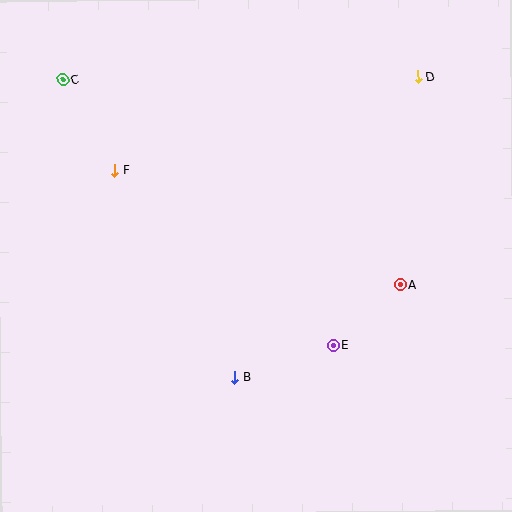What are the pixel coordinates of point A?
Point A is at (400, 285).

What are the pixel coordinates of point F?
Point F is at (115, 170).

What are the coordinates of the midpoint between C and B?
The midpoint between C and B is at (149, 228).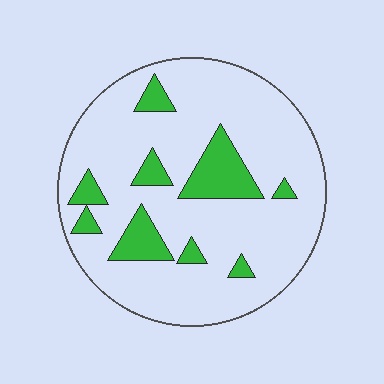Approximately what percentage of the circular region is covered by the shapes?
Approximately 15%.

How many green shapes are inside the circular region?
9.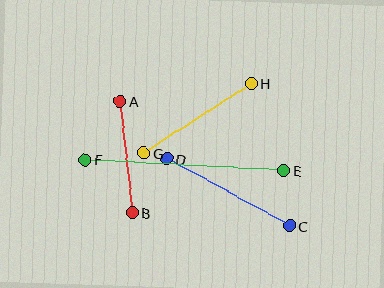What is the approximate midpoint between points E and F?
The midpoint is at approximately (185, 165) pixels.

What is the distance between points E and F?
The distance is approximately 199 pixels.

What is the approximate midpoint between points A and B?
The midpoint is at approximately (126, 157) pixels.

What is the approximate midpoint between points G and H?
The midpoint is at approximately (197, 118) pixels.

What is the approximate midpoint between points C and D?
The midpoint is at approximately (228, 192) pixels.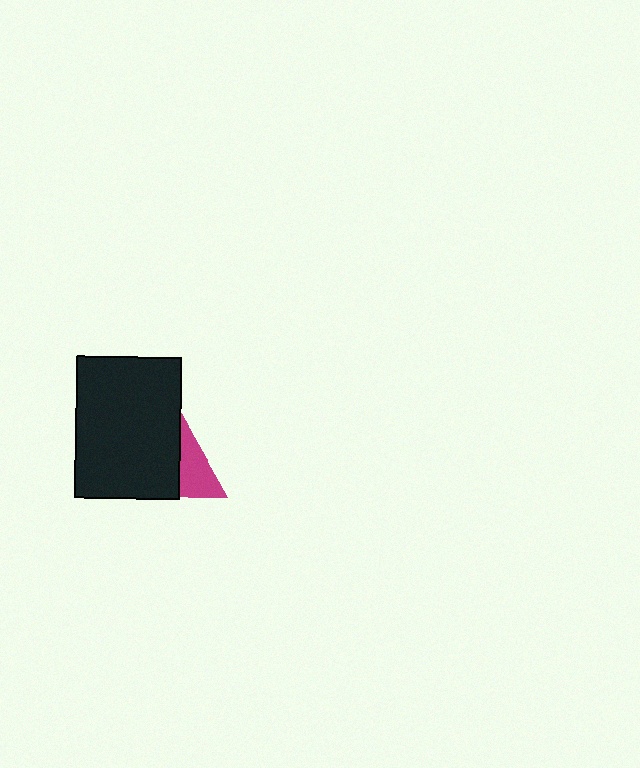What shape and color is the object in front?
The object in front is a black rectangle.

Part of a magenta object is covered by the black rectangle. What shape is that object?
It is a triangle.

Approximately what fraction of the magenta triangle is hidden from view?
Roughly 64% of the magenta triangle is hidden behind the black rectangle.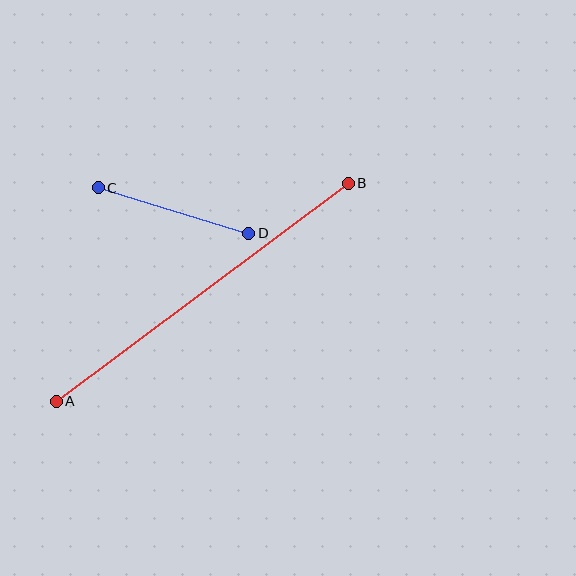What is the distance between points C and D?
The distance is approximately 157 pixels.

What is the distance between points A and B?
The distance is approximately 364 pixels.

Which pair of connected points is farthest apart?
Points A and B are farthest apart.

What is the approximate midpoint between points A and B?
The midpoint is at approximately (202, 292) pixels.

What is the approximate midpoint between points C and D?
The midpoint is at approximately (174, 211) pixels.